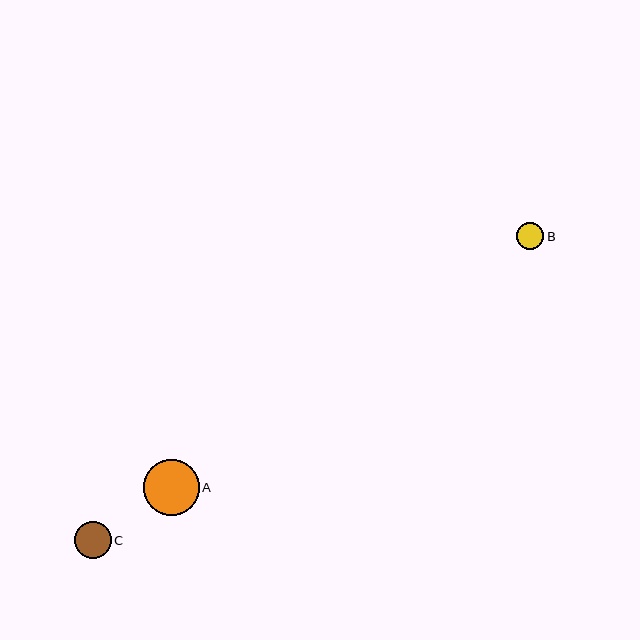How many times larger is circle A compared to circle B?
Circle A is approximately 2.1 times the size of circle B.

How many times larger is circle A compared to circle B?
Circle A is approximately 2.1 times the size of circle B.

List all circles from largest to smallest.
From largest to smallest: A, C, B.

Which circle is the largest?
Circle A is the largest with a size of approximately 56 pixels.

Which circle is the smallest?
Circle B is the smallest with a size of approximately 27 pixels.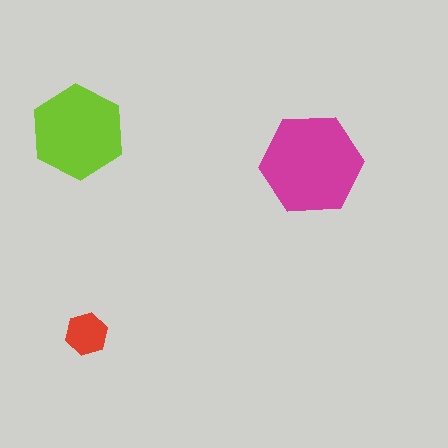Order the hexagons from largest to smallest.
the magenta one, the lime one, the red one.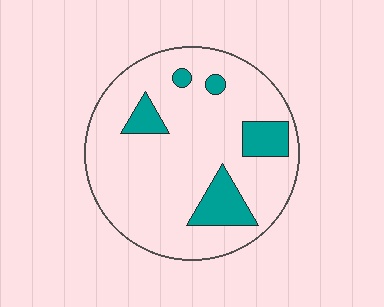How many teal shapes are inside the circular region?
5.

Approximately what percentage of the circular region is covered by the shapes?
Approximately 15%.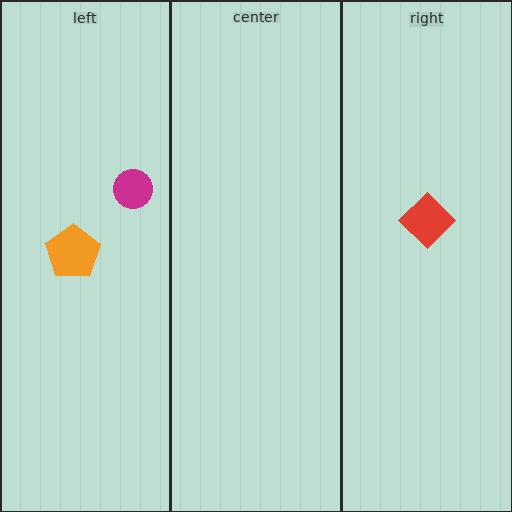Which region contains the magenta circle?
The left region.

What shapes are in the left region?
The orange pentagon, the magenta circle.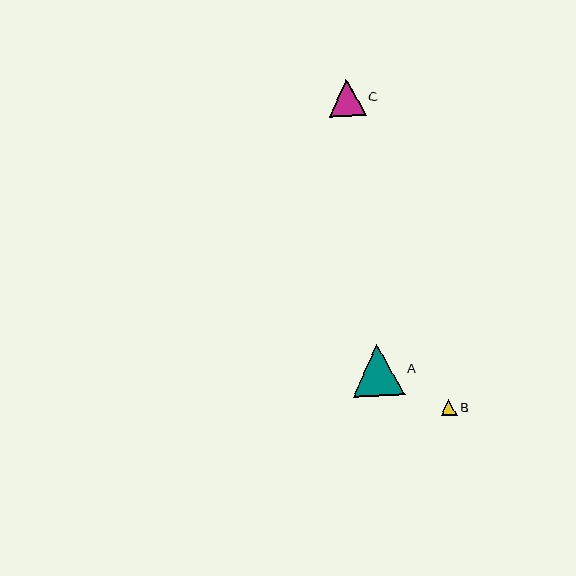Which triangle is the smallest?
Triangle B is the smallest with a size of approximately 16 pixels.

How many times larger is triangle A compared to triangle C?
Triangle A is approximately 1.4 times the size of triangle C.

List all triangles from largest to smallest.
From largest to smallest: A, C, B.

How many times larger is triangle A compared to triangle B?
Triangle A is approximately 3.2 times the size of triangle B.